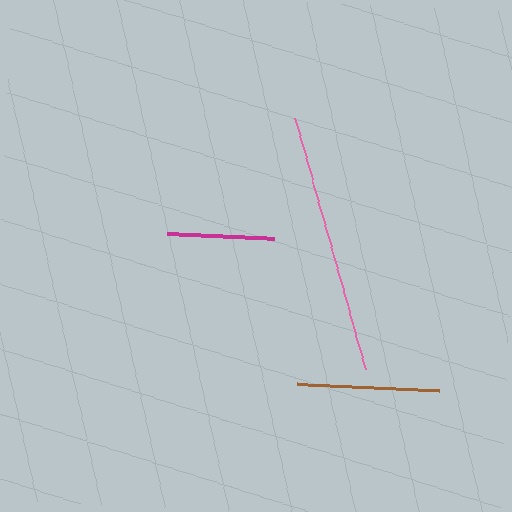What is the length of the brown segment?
The brown segment is approximately 142 pixels long.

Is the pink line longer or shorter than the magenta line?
The pink line is longer than the magenta line.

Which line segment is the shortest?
The magenta line is the shortest at approximately 107 pixels.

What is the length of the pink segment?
The pink segment is approximately 261 pixels long.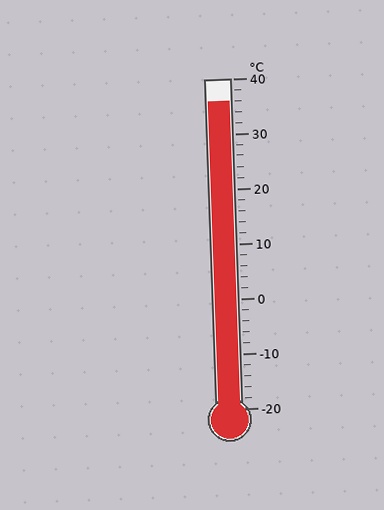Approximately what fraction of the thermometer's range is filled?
The thermometer is filled to approximately 95% of its range.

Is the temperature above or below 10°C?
The temperature is above 10°C.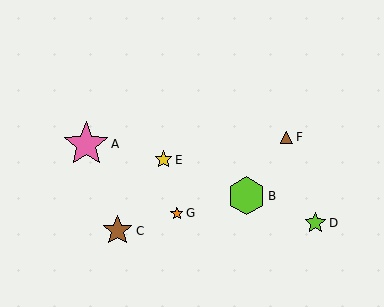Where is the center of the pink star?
The center of the pink star is at (86, 144).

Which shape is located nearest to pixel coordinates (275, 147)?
The brown triangle (labeled F) at (287, 137) is nearest to that location.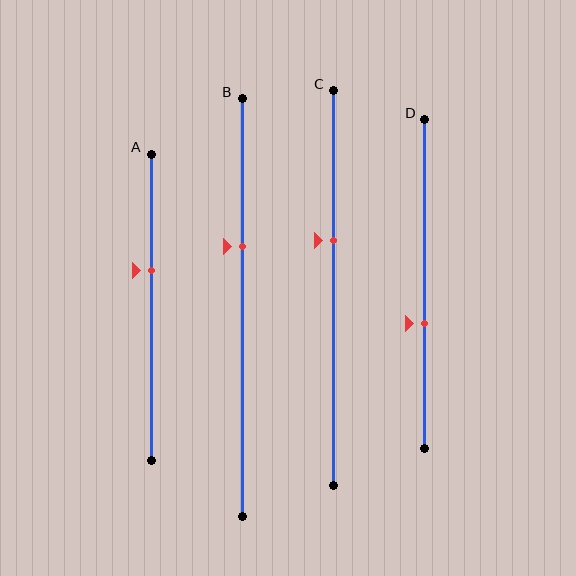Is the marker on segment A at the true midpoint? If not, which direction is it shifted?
No, the marker on segment A is shifted upward by about 12% of the segment length.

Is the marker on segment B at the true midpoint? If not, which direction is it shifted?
No, the marker on segment B is shifted upward by about 15% of the segment length.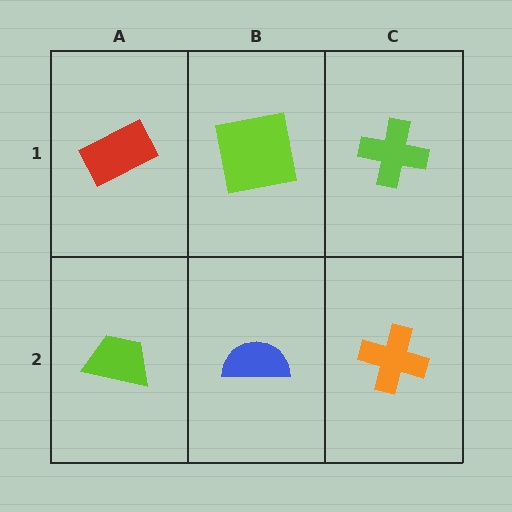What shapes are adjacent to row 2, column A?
A red rectangle (row 1, column A), a blue semicircle (row 2, column B).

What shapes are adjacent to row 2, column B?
A lime square (row 1, column B), a lime trapezoid (row 2, column A), an orange cross (row 2, column C).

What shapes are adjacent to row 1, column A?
A lime trapezoid (row 2, column A), a lime square (row 1, column B).